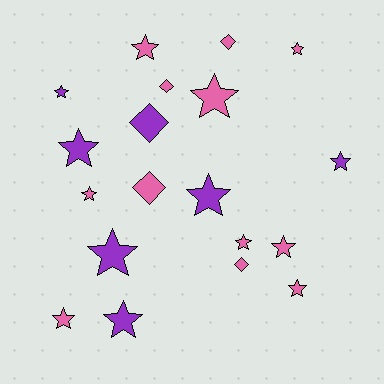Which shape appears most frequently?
Star, with 14 objects.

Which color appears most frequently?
Pink, with 12 objects.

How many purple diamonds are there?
There is 1 purple diamond.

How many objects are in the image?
There are 19 objects.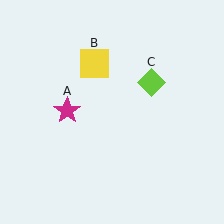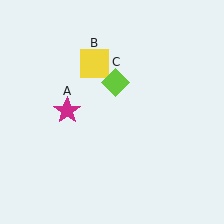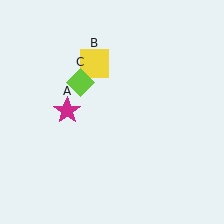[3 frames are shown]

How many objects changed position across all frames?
1 object changed position: lime diamond (object C).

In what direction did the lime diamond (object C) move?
The lime diamond (object C) moved left.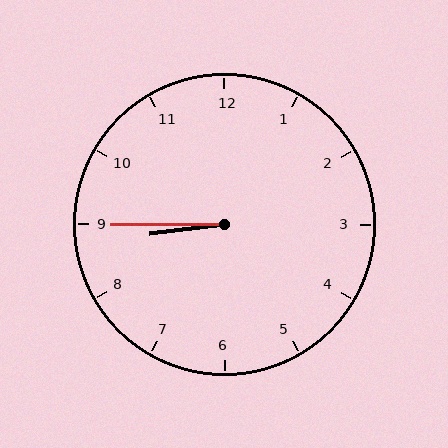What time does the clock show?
8:45.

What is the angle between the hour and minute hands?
Approximately 8 degrees.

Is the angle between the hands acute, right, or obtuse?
It is acute.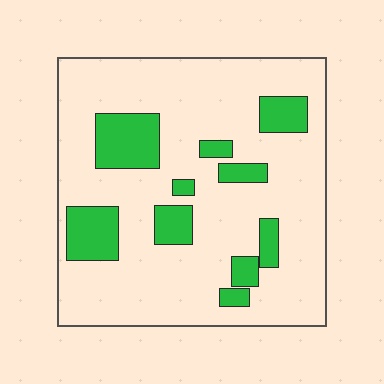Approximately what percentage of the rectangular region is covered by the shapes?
Approximately 20%.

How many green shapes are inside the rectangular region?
10.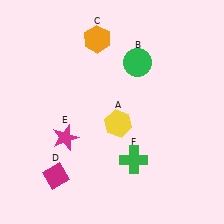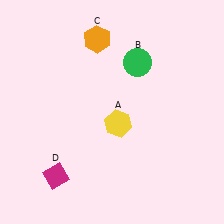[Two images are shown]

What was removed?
The green cross (F), the magenta star (E) were removed in Image 2.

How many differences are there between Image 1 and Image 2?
There are 2 differences between the two images.